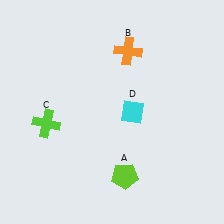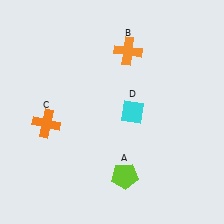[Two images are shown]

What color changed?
The cross (C) changed from lime in Image 1 to orange in Image 2.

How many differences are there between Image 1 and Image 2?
There is 1 difference between the two images.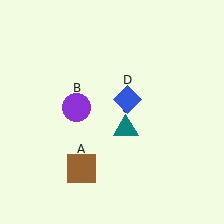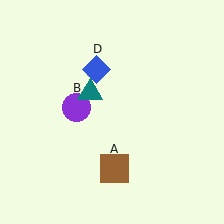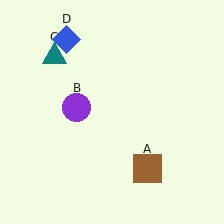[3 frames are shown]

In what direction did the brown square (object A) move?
The brown square (object A) moved right.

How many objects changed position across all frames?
3 objects changed position: brown square (object A), teal triangle (object C), blue diamond (object D).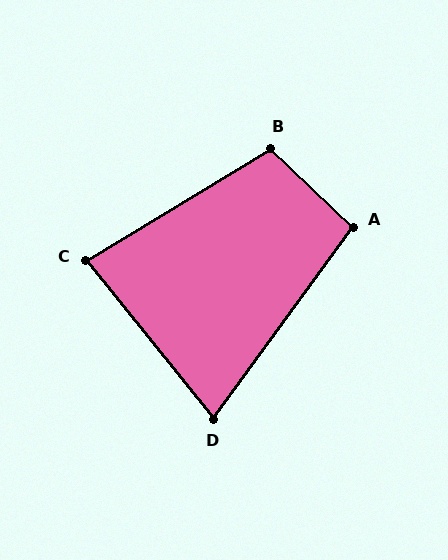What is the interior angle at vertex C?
Approximately 82 degrees (acute).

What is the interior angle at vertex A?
Approximately 98 degrees (obtuse).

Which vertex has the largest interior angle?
B, at approximately 105 degrees.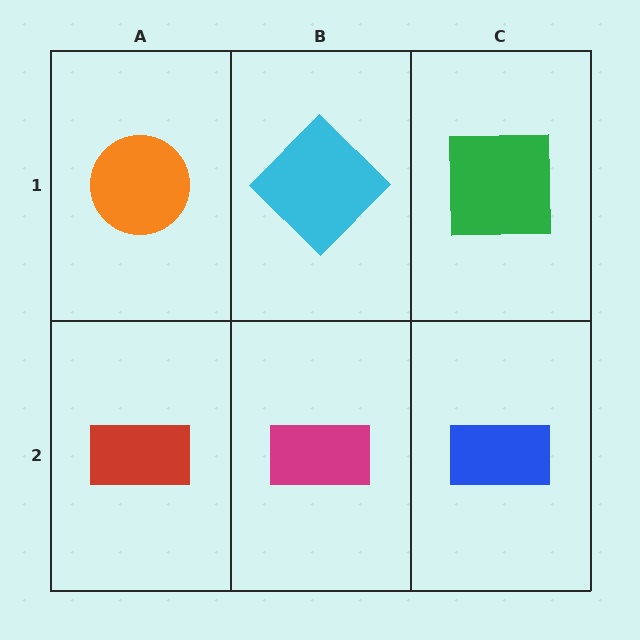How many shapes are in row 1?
3 shapes.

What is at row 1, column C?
A green square.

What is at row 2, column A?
A red rectangle.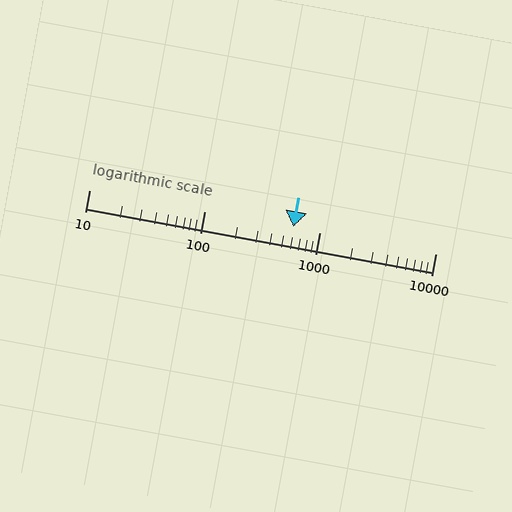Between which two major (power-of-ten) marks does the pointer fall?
The pointer is between 100 and 1000.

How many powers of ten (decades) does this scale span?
The scale spans 3 decades, from 10 to 10000.